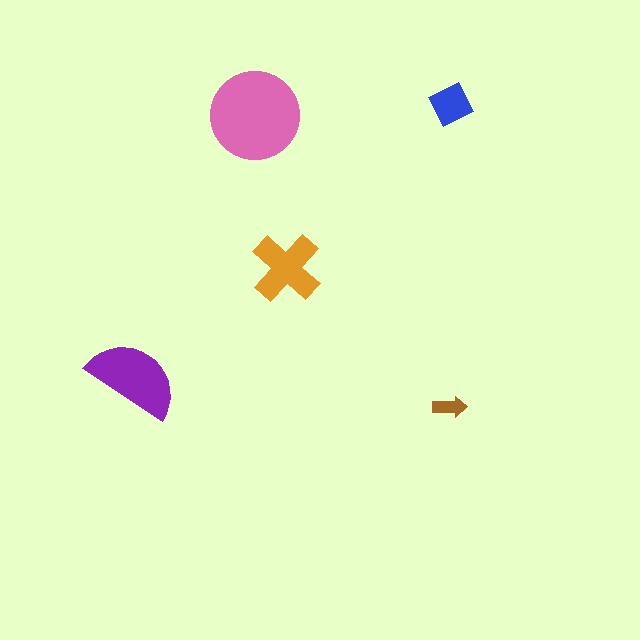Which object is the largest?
The pink circle.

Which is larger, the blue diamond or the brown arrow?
The blue diamond.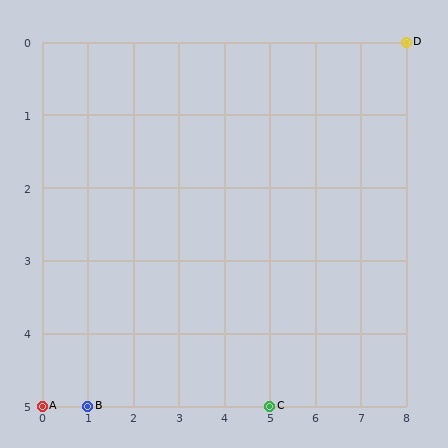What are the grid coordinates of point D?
Point D is at grid coordinates (8, 0).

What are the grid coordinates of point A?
Point A is at grid coordinates (0, 5).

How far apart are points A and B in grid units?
Points A and B are 1 column apart.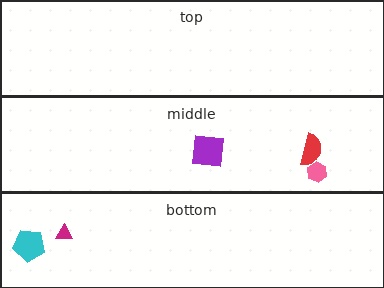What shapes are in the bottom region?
The cyan pentagon, the magenta triangle.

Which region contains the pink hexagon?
The middle region.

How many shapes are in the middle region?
3.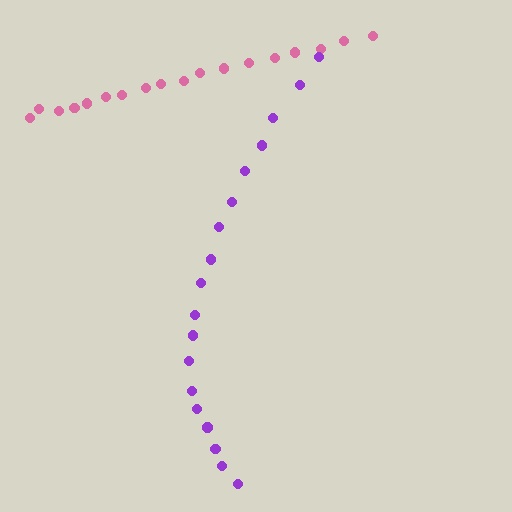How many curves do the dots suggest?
There are 2 distinct paths.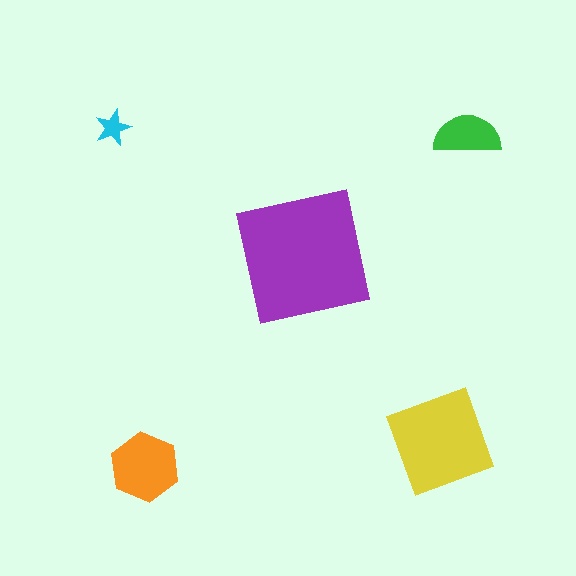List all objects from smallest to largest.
The cyan star, the green semicircle, the orange hexagon, the yellow diamond, the purple square.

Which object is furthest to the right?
The green semicircle is rightmost.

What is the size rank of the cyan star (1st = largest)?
5th.